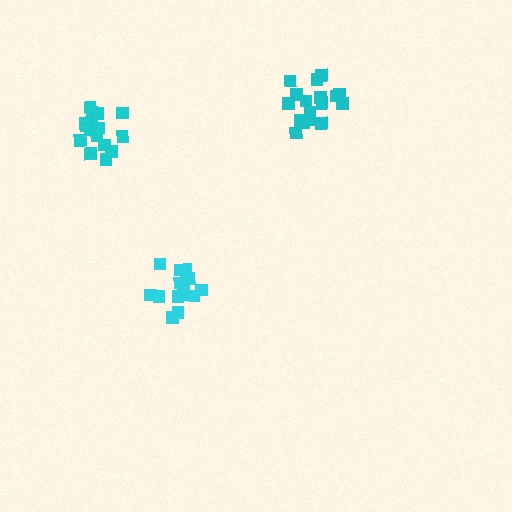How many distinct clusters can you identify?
There are 3 distinct clusters.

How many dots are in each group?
Group 1: 14 dots, Group 2: 17 dots, Group 3: 18 dots (49 total).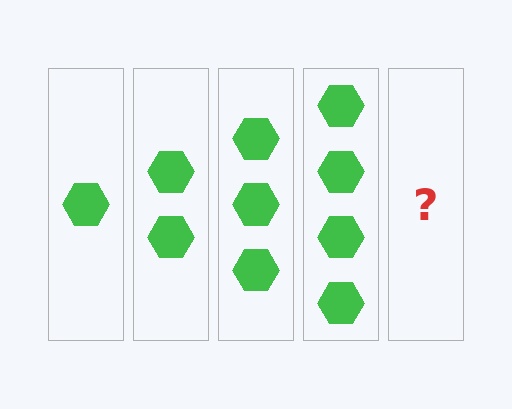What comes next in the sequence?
The next element should be 5 hexagons.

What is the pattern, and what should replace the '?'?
The pattern is that each step adds one more hexagon. The '?' should be 5 hexagons.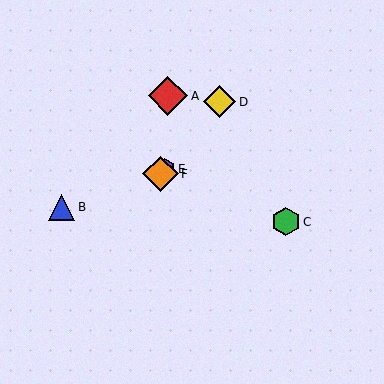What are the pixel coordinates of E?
Object E is at (165, 169).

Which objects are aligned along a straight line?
Objects D, E, F are aligned along a straight line.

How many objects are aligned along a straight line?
3 objects (D, E, F) are aligned along a straight line.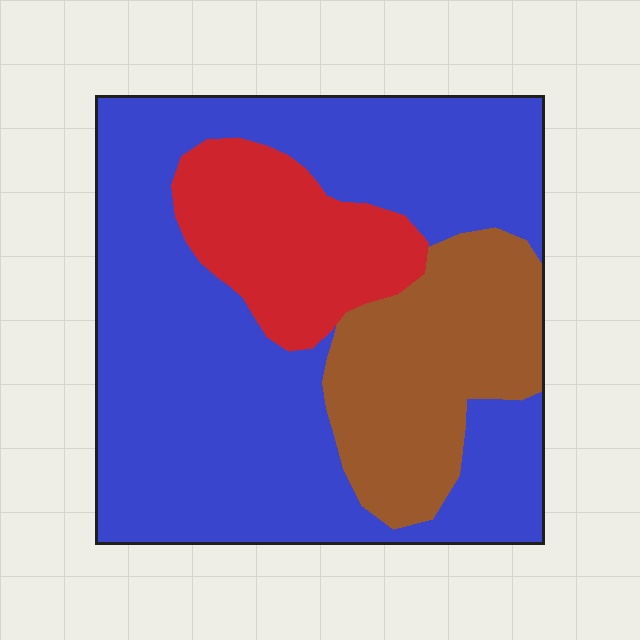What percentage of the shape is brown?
Brown takes up about one fifth (1/5) of the shape.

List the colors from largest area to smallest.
From largest to smallest: blue, brown, red.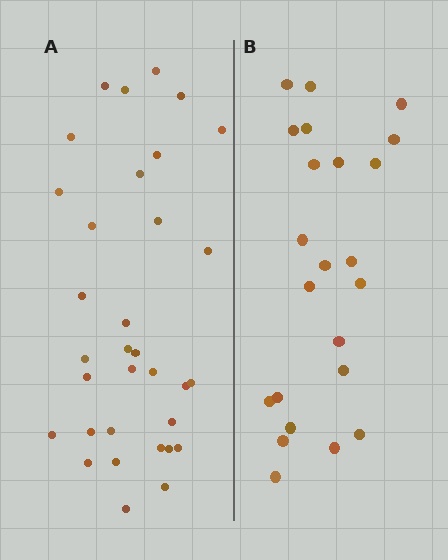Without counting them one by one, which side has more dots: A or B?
Region A (the left region) has more dots.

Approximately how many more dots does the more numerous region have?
Region A has roughly 10 or so more dots than region B.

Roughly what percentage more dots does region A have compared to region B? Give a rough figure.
About 45% more.